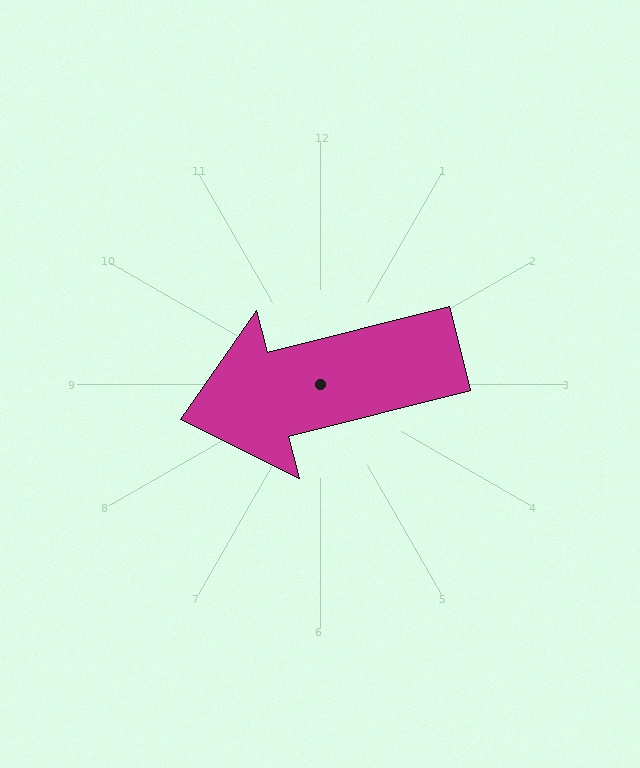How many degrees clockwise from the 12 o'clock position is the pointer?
Approximately 256 degrees.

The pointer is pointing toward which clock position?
Roughly 9 o'clock.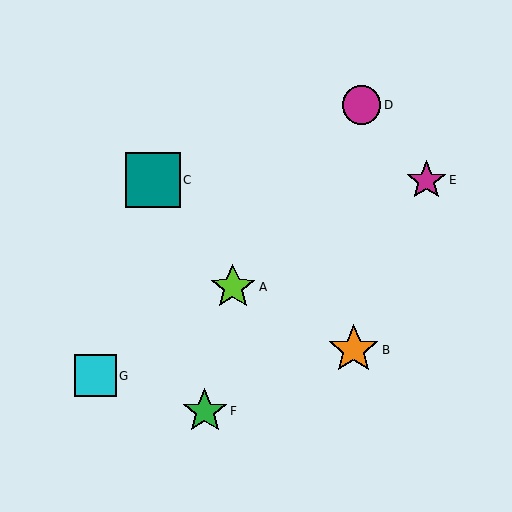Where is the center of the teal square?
The center of the teal square is at (153, 180).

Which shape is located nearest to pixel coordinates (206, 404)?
The green star (labeled F) at (205, 411) is nearest to that location.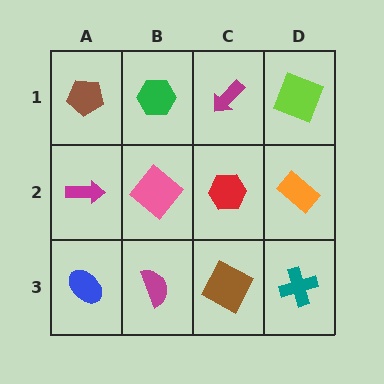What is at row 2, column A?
A magenta arrow.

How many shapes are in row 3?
4 shapes.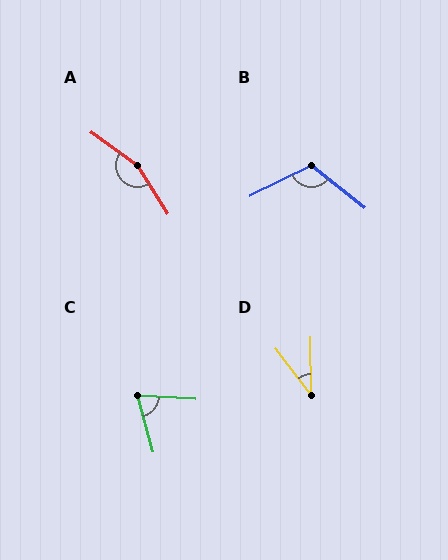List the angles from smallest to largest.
D (37°), C (71°), B (116°), A (158°).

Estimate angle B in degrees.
Approximately 116 degrees.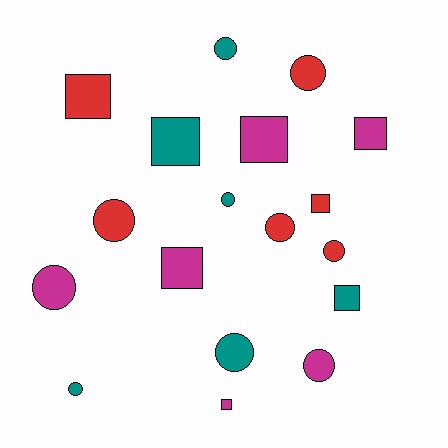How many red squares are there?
There are 2 red squares.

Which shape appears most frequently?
Circle, with 10 objects.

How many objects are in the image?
There are 18 objects.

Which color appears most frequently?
Magenta, with 6 objects.